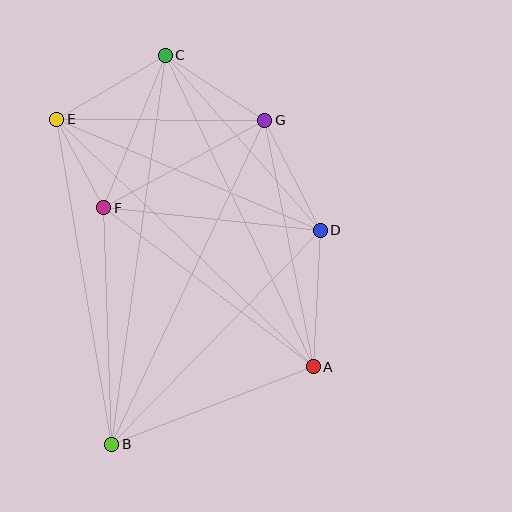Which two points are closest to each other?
Points E and F are closest to each other.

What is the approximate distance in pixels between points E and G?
The distance between E and G is approximately 208 pixels.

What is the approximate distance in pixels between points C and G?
The distance between C and G is approximately 119 pixels.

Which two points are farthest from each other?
Points B and C are farthest from each other.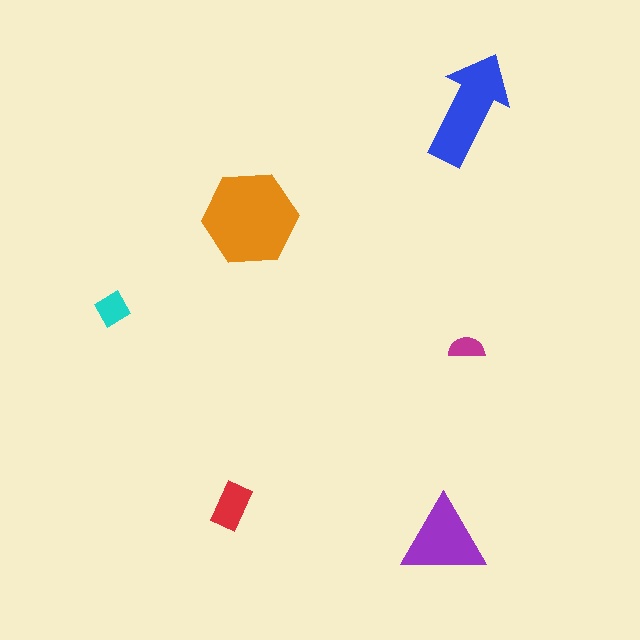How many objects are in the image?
There are 6 objects in the image.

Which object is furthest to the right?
The blue arrow is rightmost.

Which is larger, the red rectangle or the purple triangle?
The purple triangle.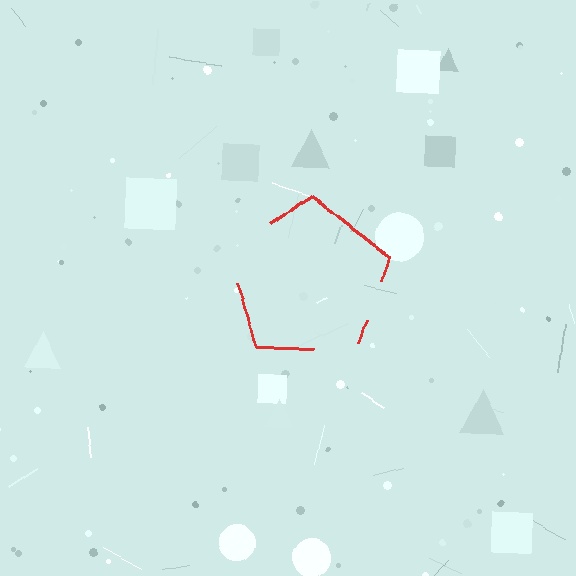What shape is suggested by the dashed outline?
The dashed outline suggests a pentagon.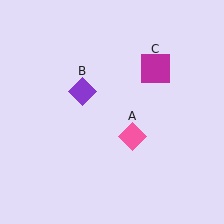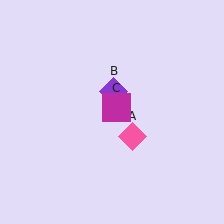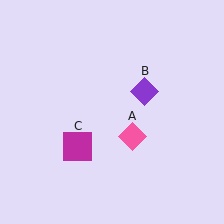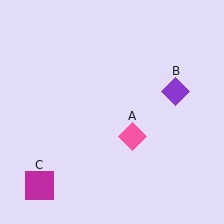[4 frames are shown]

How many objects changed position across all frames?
2 objects changed position: purple diamond (object B), magenta square (object C).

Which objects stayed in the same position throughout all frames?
Pink diamond (object A) remained stationary.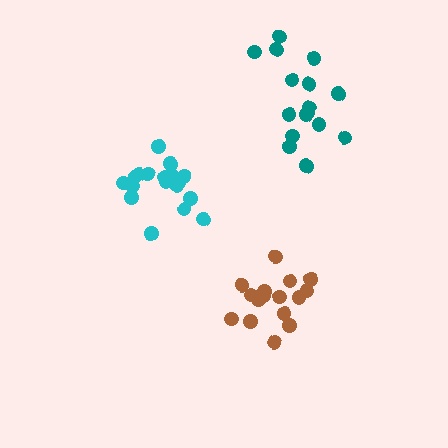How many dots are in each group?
Group 1: 18 dots, Group 2: 16 dots, Group 3: 18 dots (52 total).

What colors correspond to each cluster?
The clusters are colored: cyan, teal, brown.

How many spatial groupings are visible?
There are 3 spatial groupings.